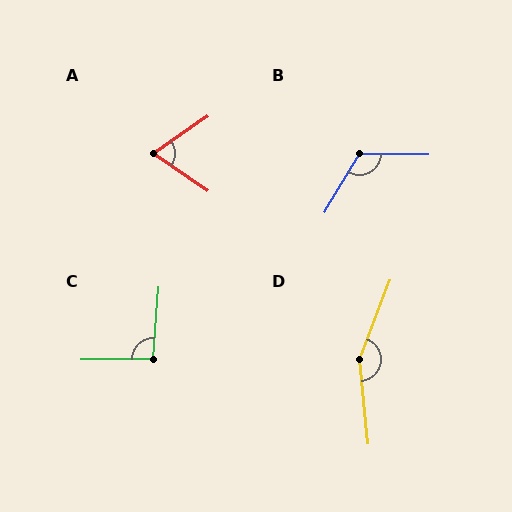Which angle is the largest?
D, at approximately 154 degrees.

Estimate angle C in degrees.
Approximately 95 degrees.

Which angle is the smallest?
A, at approximately 69 degrees.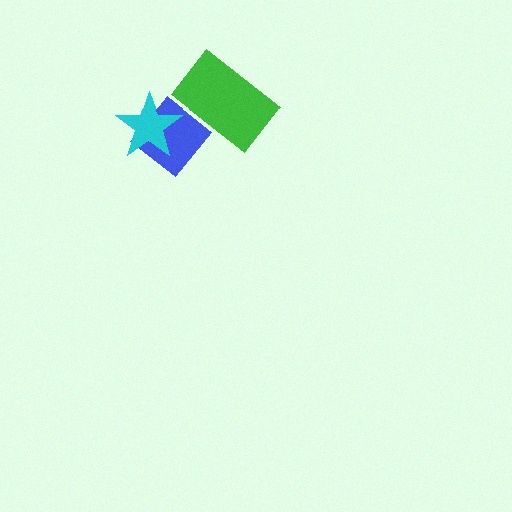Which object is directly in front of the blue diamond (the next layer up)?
The cyan star is directly in front of the blue diamond.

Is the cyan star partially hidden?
No, no other shape covers it.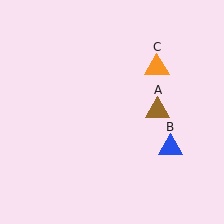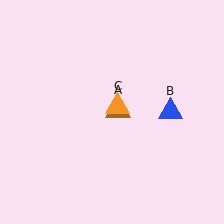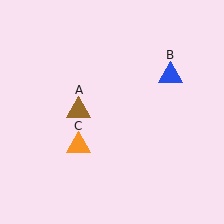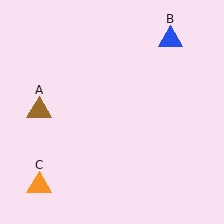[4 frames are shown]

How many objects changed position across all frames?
3 objects changed position: brown triangle (object A), blue triangle (object B), orange triangle (object C).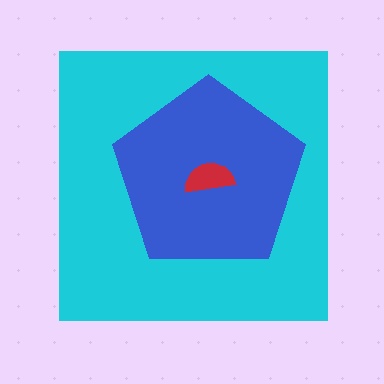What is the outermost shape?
The cyan square.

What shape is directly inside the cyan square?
The blue pentagon.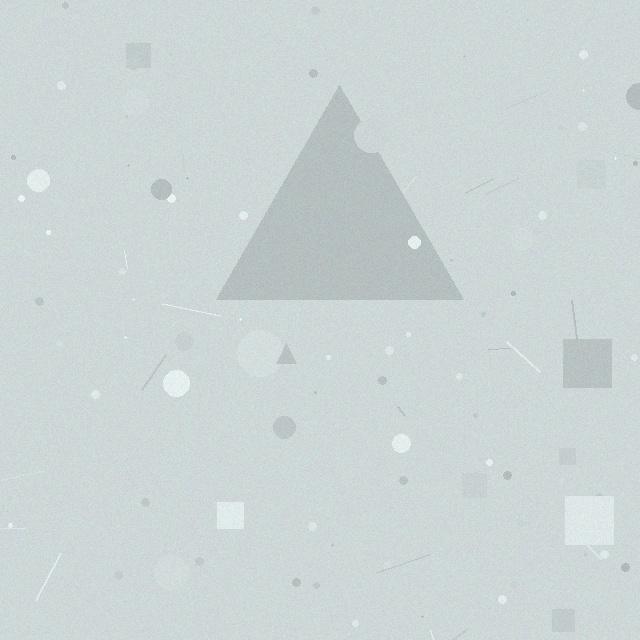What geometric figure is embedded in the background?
A triangle is embedded in the background.